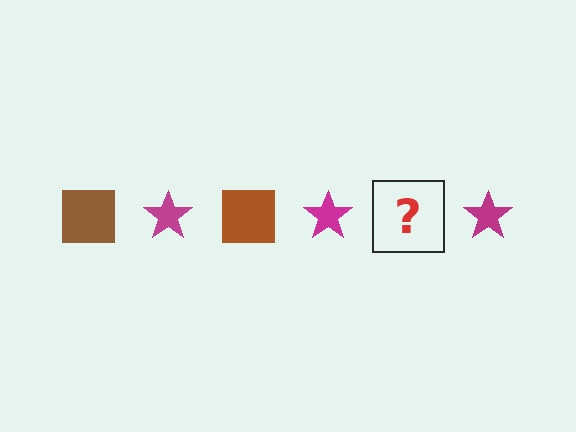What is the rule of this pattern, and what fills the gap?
The rule is that the pattern alternates between brown square and magenta star. The gap should be filled with a brown square.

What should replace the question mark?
The question mark should be replaced with a brown square.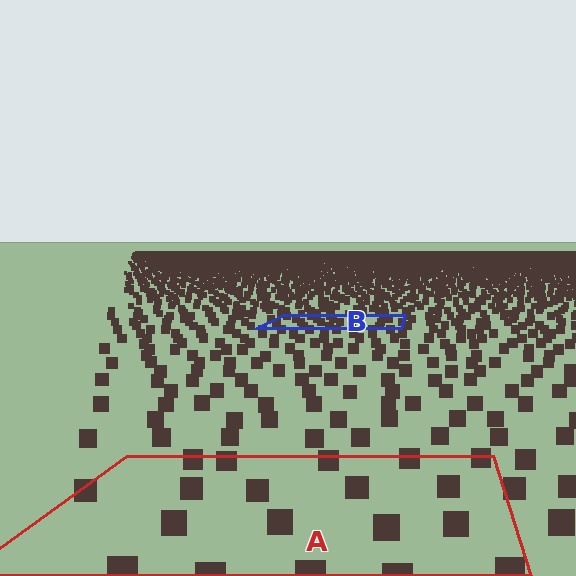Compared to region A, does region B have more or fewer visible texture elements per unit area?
Region B has more texture elements per unit area — they are packed more densely because it is farther away.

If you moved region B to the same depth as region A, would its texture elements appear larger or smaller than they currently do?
They would appear larger. At a closer depth, the same texture elements are projected at a bigger on-screen size.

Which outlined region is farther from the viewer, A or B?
Region B is farther from the viewer — the texture elements inside it appear smaller and more densely packed.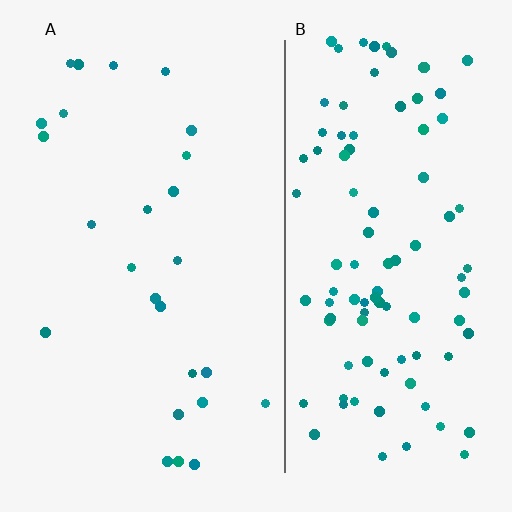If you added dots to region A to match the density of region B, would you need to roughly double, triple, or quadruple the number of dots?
Approximately quadruple.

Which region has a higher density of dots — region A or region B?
B (the right).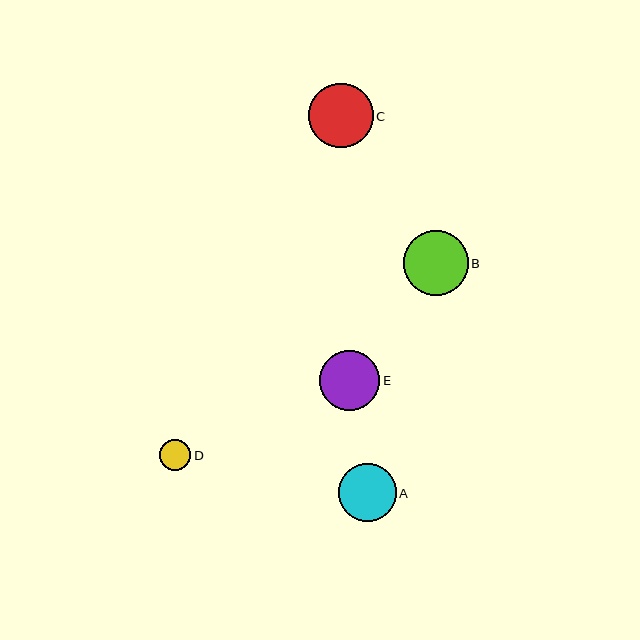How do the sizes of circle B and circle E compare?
Circle B and circle E are approximately the same size.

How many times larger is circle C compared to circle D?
Circle C is approximately 2.1 times the size of circle D.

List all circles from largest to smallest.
From largest to smallest: C, B, E, A, D.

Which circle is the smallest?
Circle D is the smallest with a size of approximately 31 pixels.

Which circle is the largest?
Circle C is the largest with a size of approximately 65 pixels.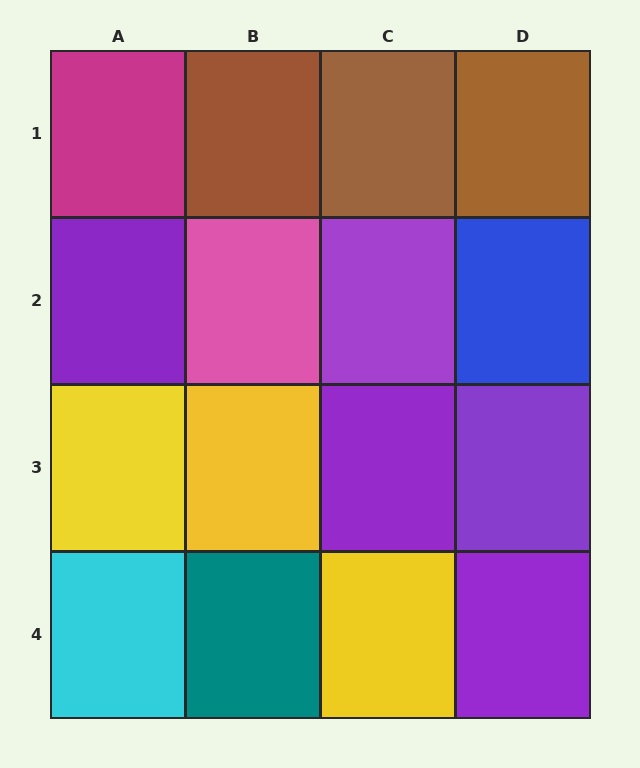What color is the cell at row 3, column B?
Yellow.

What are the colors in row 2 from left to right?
Purple, pink, purple, blue.